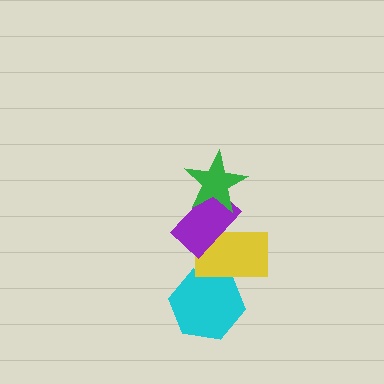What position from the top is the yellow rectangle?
The yellow rectangle is 3rd from the top.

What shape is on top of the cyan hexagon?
The yellow rectangle is on top of the cyan hexagon.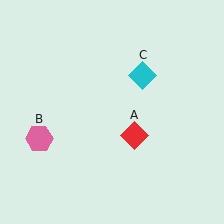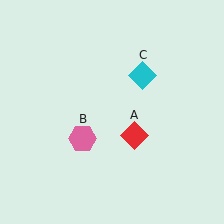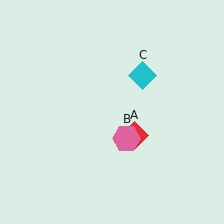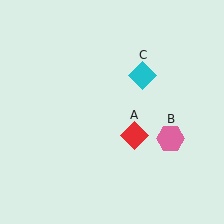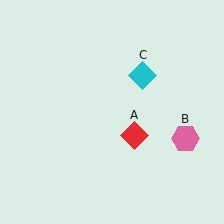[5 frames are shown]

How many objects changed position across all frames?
1 object changed position: pink hexagon (object B).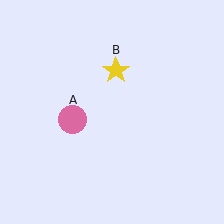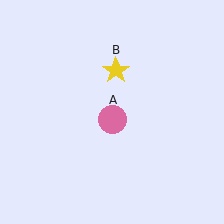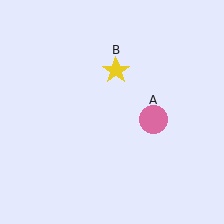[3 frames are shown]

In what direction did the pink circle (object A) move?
The pink circle (object A) moved right.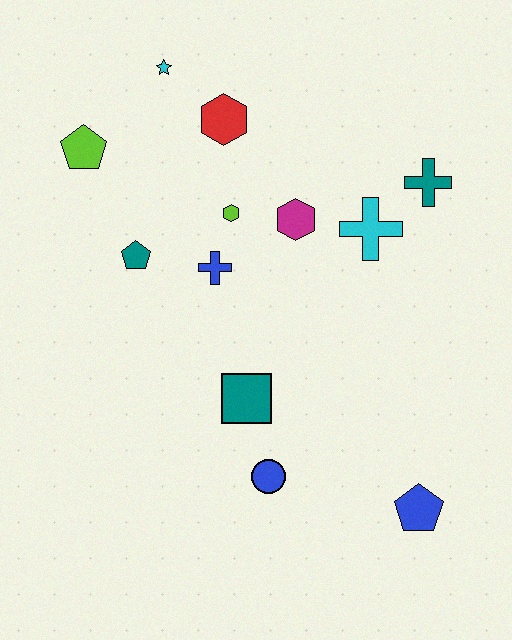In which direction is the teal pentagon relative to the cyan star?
The teal pentagon is below the cyan star.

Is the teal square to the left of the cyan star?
No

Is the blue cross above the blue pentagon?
Yes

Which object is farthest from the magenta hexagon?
The blue pentagon is farthest from the magenta hexagon.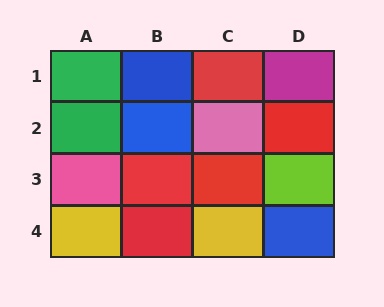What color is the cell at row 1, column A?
Green.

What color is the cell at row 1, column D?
Magenta.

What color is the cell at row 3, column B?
Red.